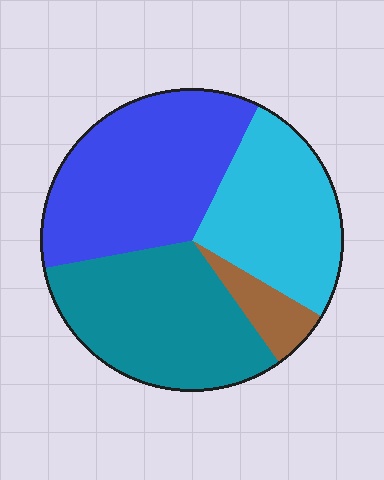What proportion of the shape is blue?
Blue covers roughly 35% of the shape.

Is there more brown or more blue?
Blue.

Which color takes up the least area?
Brown, at roughly 5%.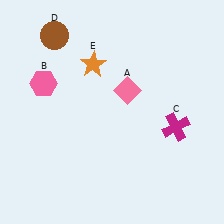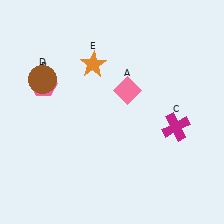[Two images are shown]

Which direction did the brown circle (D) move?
The brown circle (D) moved down.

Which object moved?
The brown circle (D) moved down.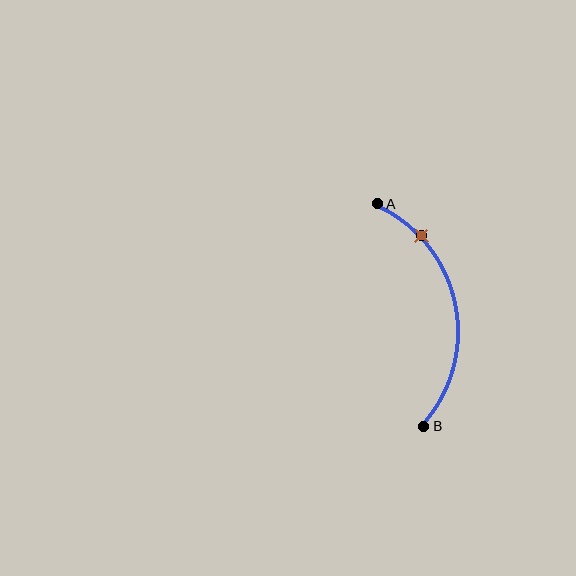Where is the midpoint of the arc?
The arc midpoint is the point on the curve farthest from the straight line joining A and B. It sits to the right of that line.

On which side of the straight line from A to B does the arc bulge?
The arc bulges to the right of the straight line connecting A and B.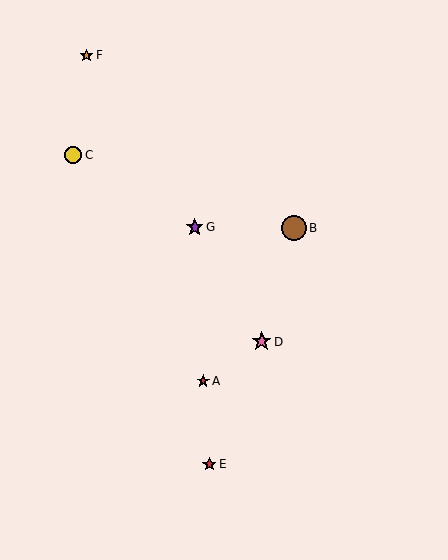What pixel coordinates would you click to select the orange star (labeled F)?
Click at (86, 55) to select the orange star F.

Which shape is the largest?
The brown circle (labeled B) is the largest.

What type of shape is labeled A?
Shape A is a red star.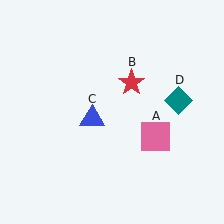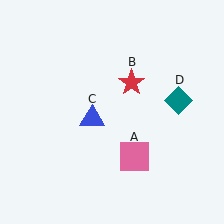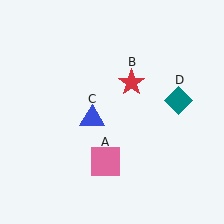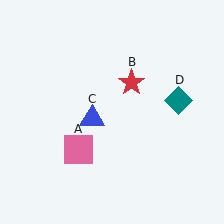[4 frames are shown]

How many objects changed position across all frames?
1 object changed position: pink square (object A).